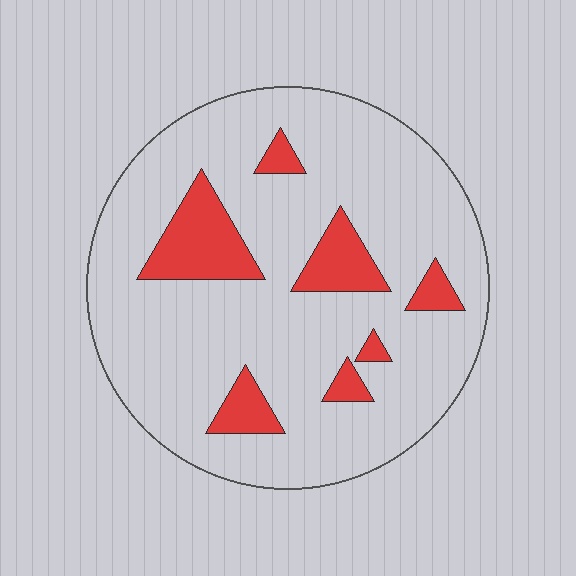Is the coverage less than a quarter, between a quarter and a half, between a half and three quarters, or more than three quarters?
Less than a quarter.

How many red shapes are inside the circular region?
7.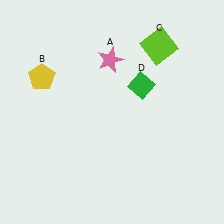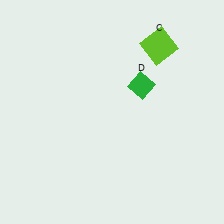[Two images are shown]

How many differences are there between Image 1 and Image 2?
There are 2 differences between the two images.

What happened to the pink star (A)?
The pink star (A) was removed in Image 2. It was in the top-left area of Image 1.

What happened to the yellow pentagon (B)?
The yellow pentagon (B) was removed in Image 2. It was in the top-left area of Image 1.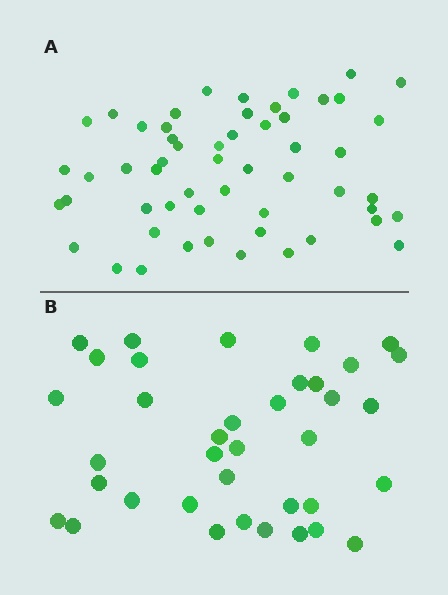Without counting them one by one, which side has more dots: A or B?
Region A (the top region) has more dots.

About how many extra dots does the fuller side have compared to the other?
Region A has approximately 20 more dots than region B.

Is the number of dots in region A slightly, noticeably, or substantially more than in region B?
Region A has substantially more. The ratio is roughly 1.5 to 1.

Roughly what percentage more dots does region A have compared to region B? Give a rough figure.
About 50% more.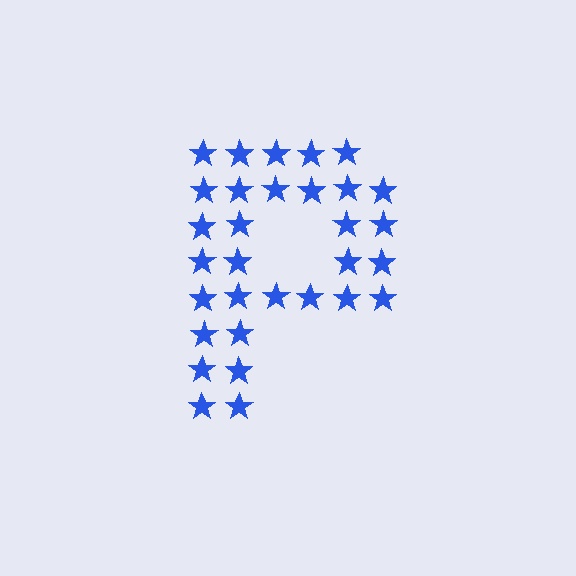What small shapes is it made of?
It is made of small stars.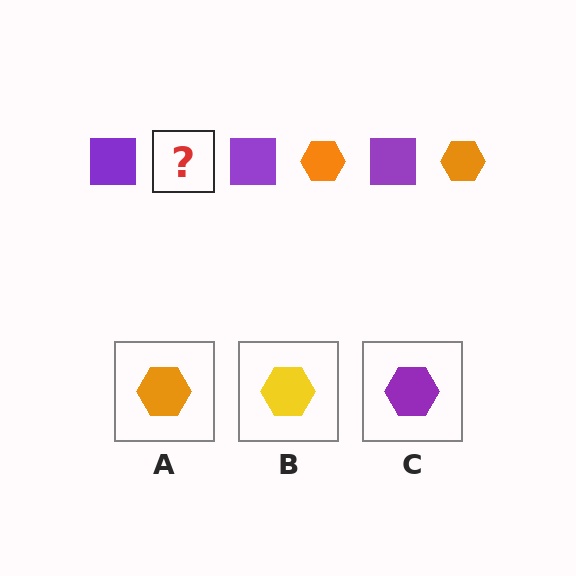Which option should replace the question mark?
Option A.